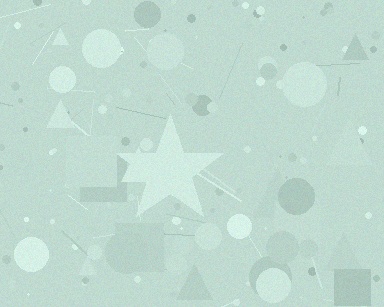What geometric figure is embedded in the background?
A star is embedded in the background.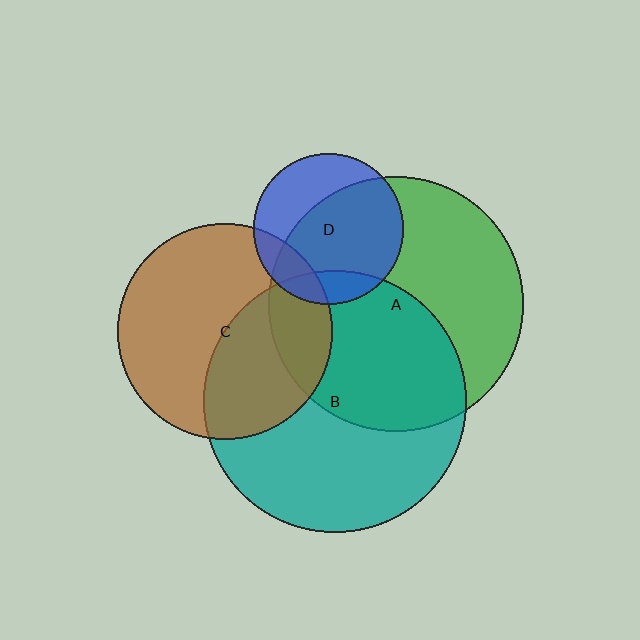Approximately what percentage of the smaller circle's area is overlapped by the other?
Approximately 40%.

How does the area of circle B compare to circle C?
Approximately 1.5 times.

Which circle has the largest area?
Circle B (teal).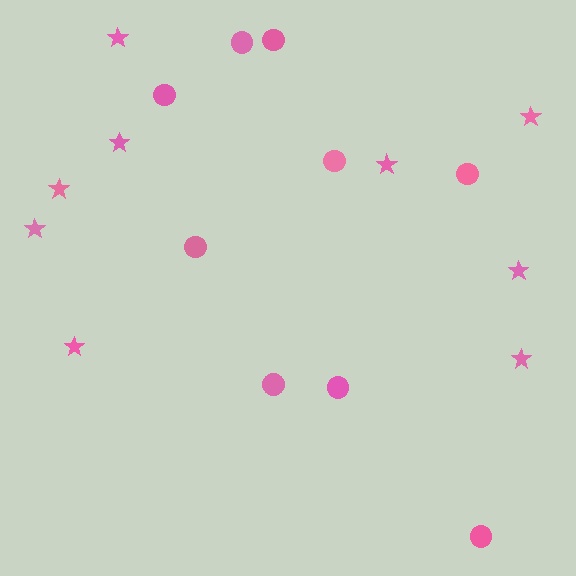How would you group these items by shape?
There are 2 groups: one group of stars (9) and one group of circles (9).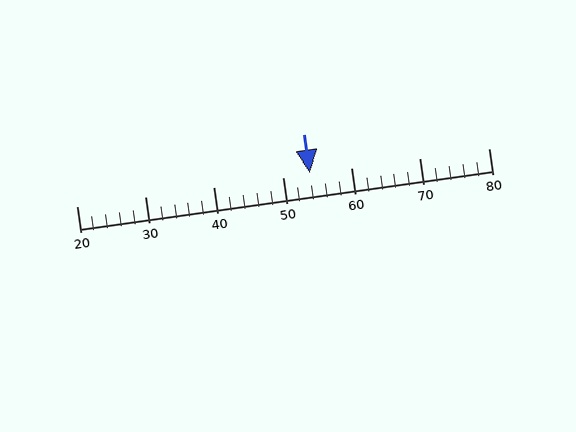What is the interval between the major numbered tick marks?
The major tick marks are spaced 10 units apart.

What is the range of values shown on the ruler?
The ruler shows values from 20 to 80.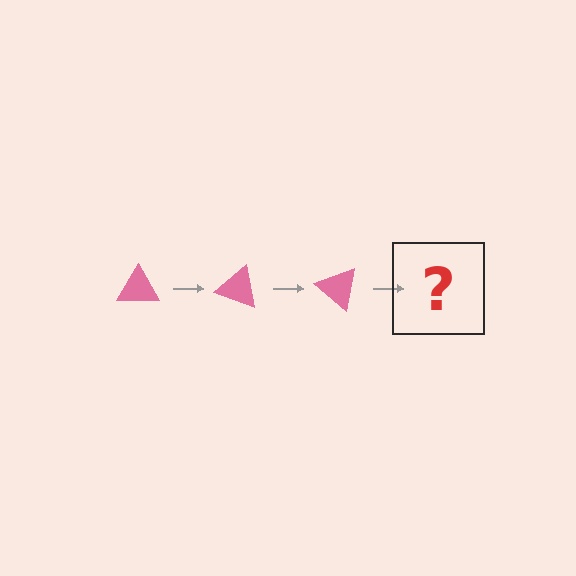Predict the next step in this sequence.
The next step is a pink triangle rotated 60 degrees.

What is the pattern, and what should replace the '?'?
The pattern is that the triangle rotates 20 degrees each step. The '?' should be a pink triangle rotated 60 degrees.